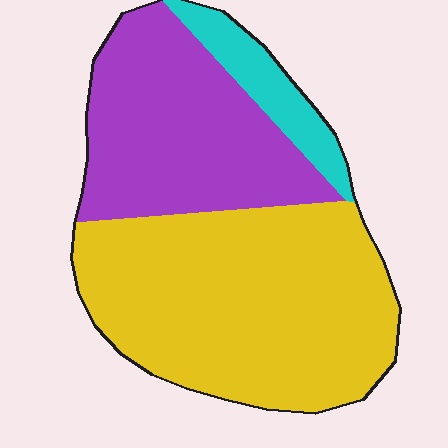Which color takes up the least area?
Cyan, at roughly 10%.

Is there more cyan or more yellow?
Yellow.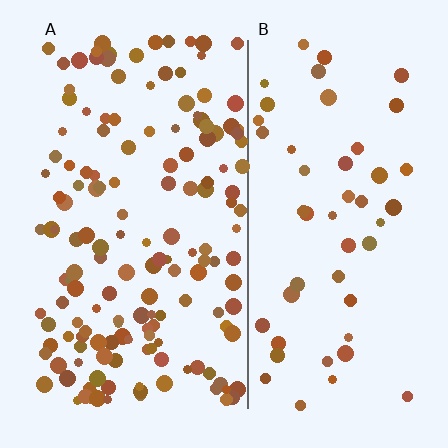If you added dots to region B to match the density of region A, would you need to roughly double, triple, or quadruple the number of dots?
Approximately triple.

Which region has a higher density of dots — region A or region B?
A (the left).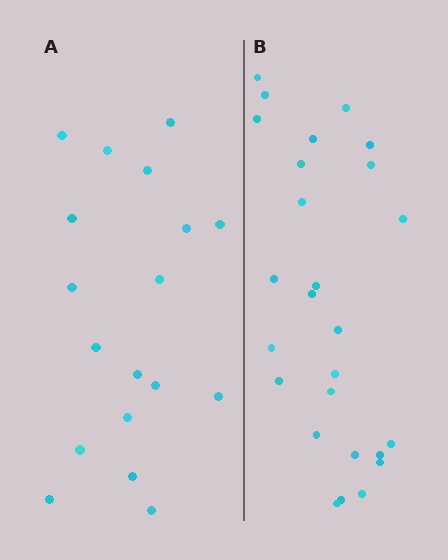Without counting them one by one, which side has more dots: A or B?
Region B (the right region) has more dots.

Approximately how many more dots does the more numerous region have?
Region B has roughly 8 or so more dots than region A.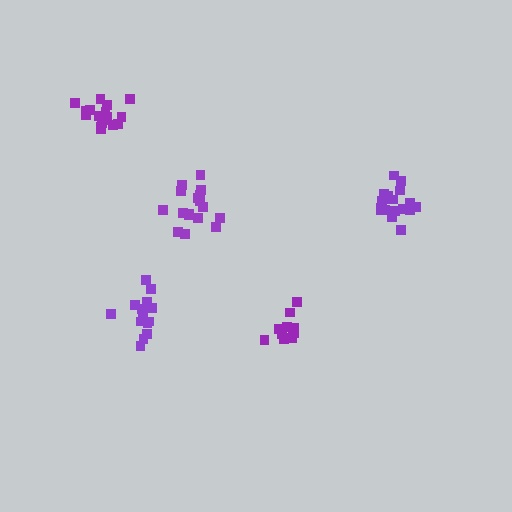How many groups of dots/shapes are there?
There are 5 groups.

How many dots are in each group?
Group 1: 12 dots, Group 2: 14 dots, Group 3: 17 dots, Group 4: 17 dots, Group 5: 18 dots (78 total).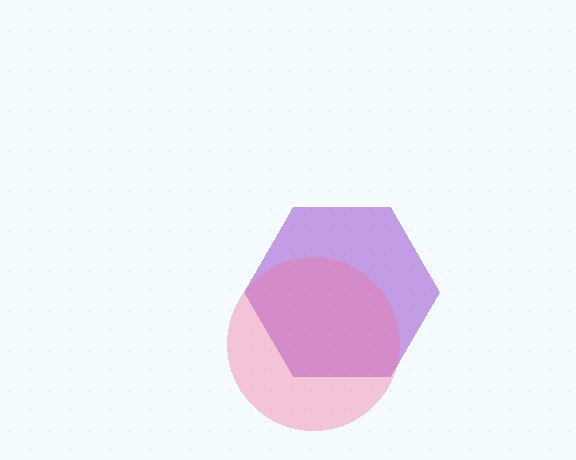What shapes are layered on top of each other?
The layered shapes are: a purple hexagon, a pink circle.